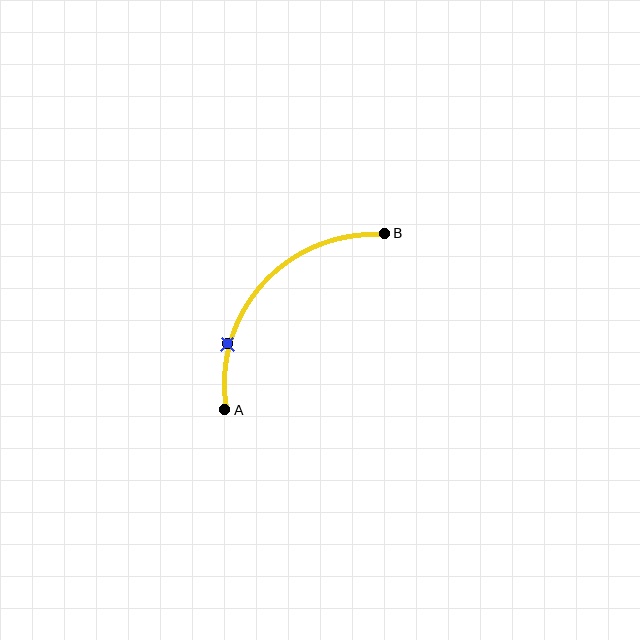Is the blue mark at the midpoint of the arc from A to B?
No. The blue mark lies on the arc but is closer to endpoint A. The arc midpoint would be at the point on the curve equidistant along the arc from both A and B.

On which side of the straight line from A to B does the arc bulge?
The arc bulges above and to the left of the straight line connecting A and B.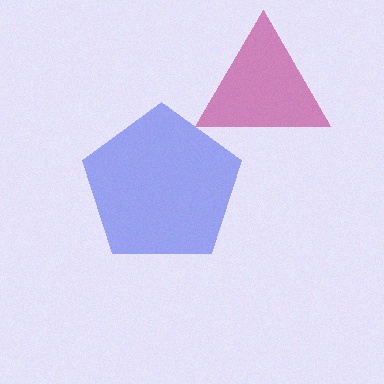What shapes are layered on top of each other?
The layered shapes are: a blue pentagon, a magenta triangle.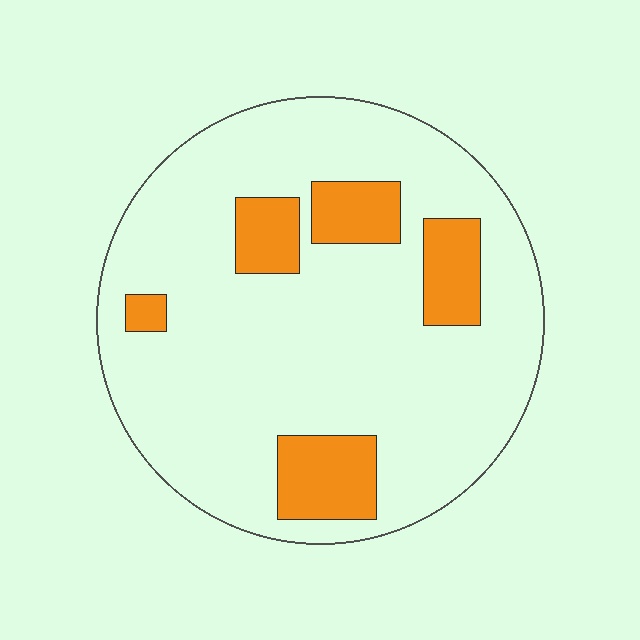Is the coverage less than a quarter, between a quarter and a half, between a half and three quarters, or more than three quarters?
Less than a quarter.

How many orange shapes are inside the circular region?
5.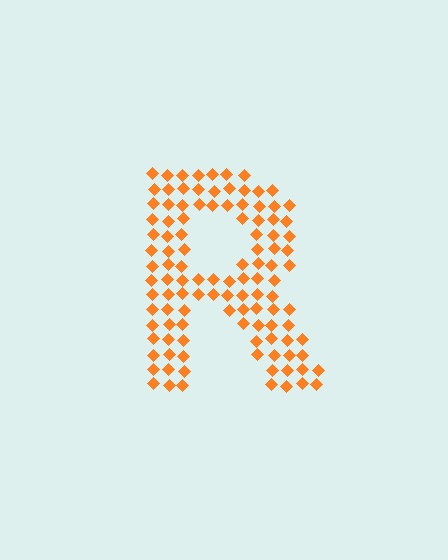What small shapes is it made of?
It is made of small diamonds.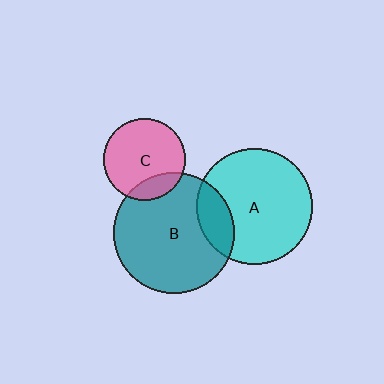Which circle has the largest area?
Circle B (teal).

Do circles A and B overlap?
Yes.